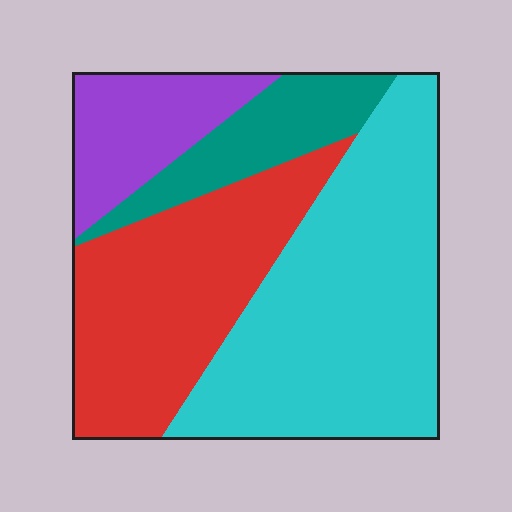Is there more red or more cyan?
Cyan.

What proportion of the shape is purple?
Purple covers about 15% of the shape.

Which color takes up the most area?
Cyan, at roughly 45%.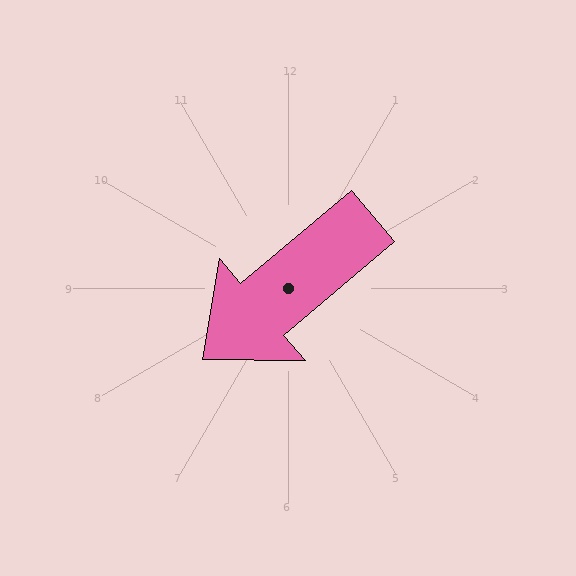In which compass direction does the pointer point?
Southwest.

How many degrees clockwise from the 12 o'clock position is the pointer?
Approximately 230 degrees.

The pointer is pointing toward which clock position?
Roughly 8 o'clock.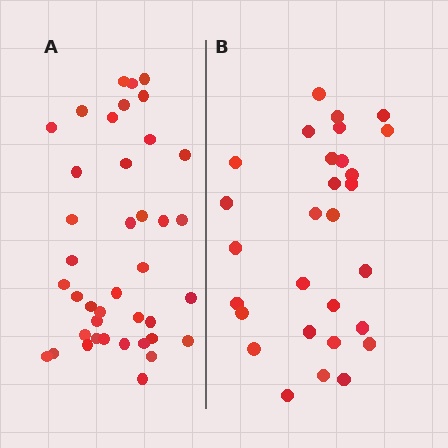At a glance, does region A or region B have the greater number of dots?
Region A (the left region) has more dots.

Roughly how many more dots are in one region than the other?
Region A has roughly 12 or so more dots than region B.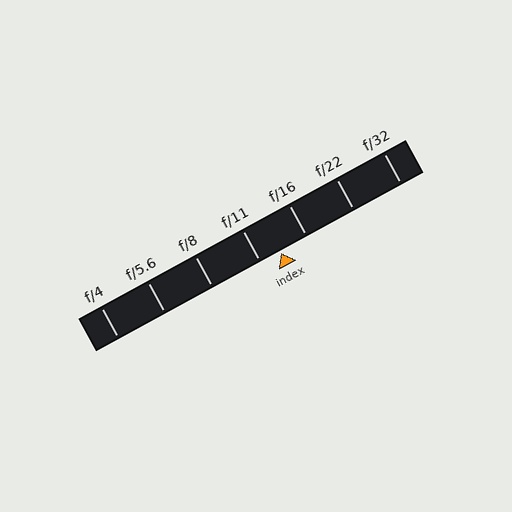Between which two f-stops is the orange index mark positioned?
The index mark is between f/11 and f/16.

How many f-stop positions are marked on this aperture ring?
There are 7 f-stop positions marked.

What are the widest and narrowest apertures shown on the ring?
The widest aperture shown is f/4 and the narrowest is f/32.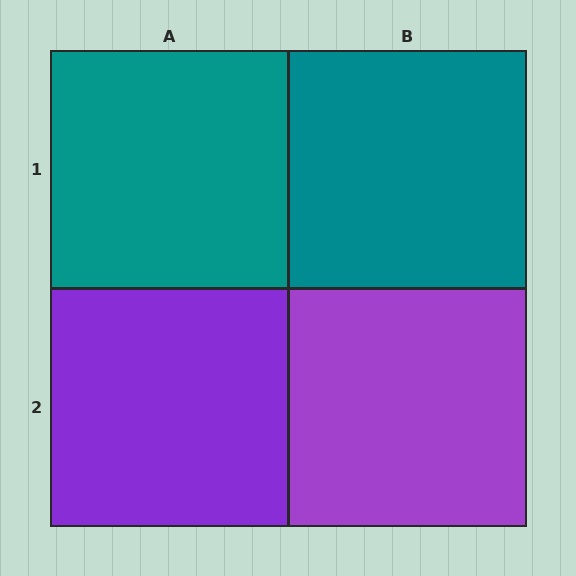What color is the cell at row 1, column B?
Teal.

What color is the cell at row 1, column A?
Teal.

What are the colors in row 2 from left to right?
Purple, purple.